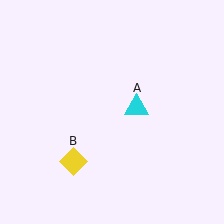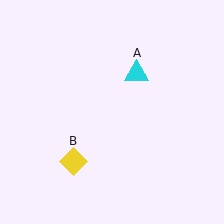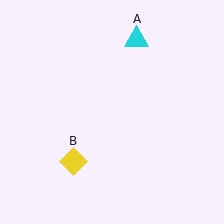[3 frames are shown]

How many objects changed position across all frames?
1 object changed position: cyan triangle (object A).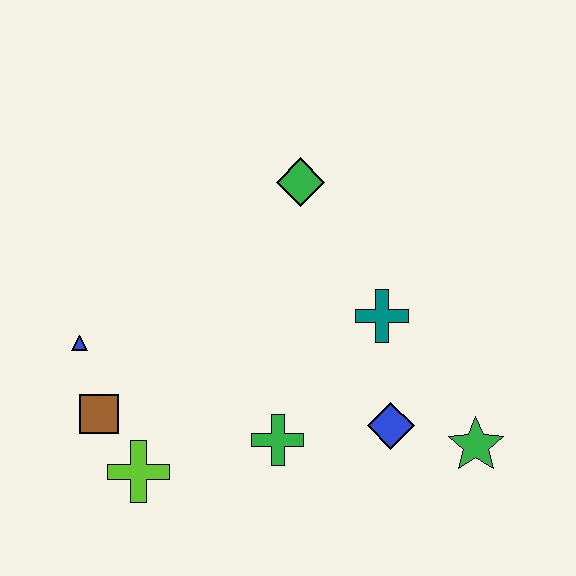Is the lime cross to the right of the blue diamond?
No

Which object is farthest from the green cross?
The green diamond is farthest from the green cross.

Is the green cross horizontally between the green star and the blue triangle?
Yes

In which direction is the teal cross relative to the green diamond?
The teal cross is below the green diamond.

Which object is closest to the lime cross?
The brown square is closest to the lime cross.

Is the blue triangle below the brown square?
No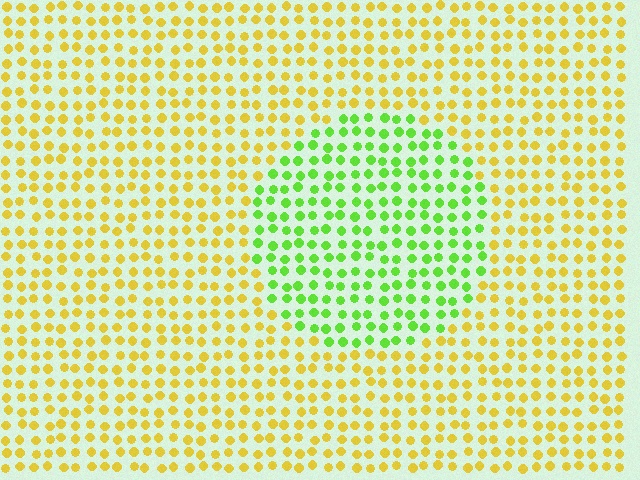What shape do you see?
I see a circle.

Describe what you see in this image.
The image is filled with small yellow elements in a uniform arrangement. A circle-shaped region is visible where the elements are tinted to a slightly different hue, forming a subtle color boundary.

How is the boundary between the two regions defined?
The boundary is defined purely by a slight shift in hue (about 54 degrees). Spacing, size, and orientation are identical on both sides.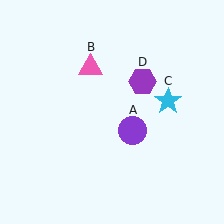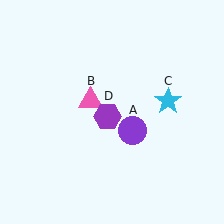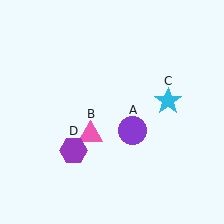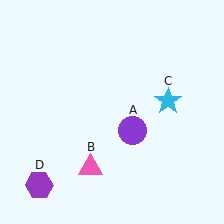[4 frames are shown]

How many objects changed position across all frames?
2 objects changed position: pink triangle (object B), purple hexagon (object D).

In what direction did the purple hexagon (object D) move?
The purple hexagon (object D) moved down and to the left.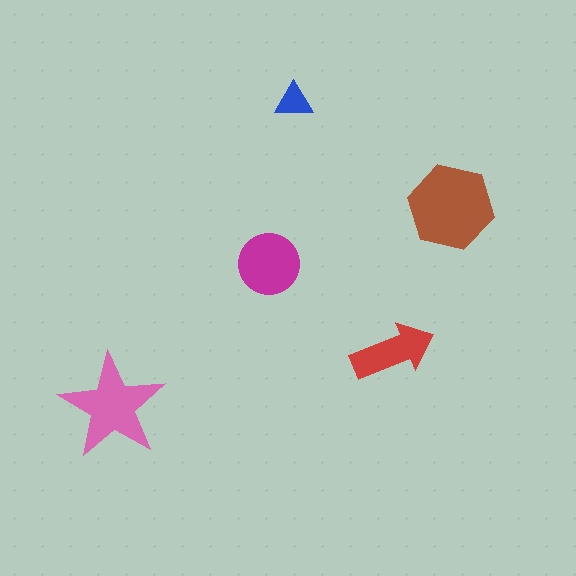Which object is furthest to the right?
The brown hexagon is rightmost.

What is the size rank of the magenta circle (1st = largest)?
3rd.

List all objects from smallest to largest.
The blue triangle, the red arrow, the magenta circle, the pink star, the brown hexagon.